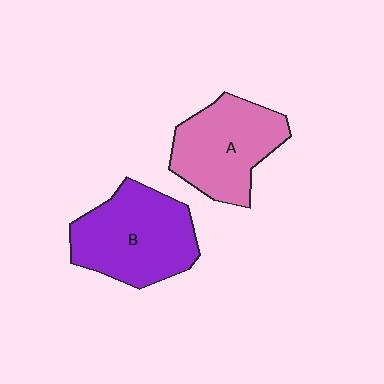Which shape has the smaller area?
Shape A (pink).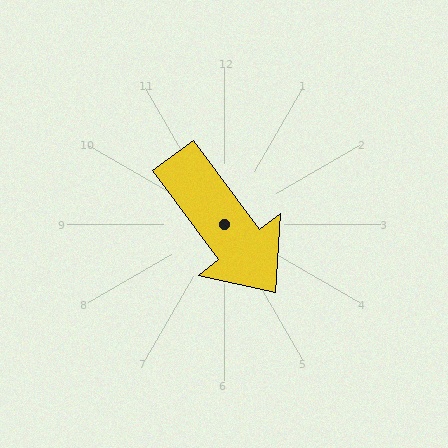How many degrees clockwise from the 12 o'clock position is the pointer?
Approximately 143 degrees.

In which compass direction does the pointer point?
Southeast.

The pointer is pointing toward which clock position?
Roughly 5 o'clock.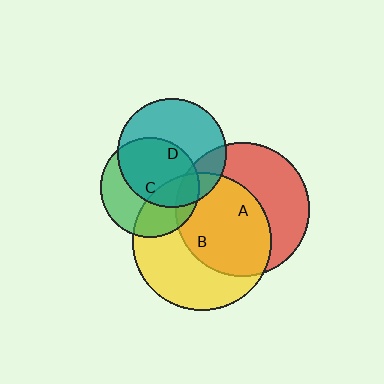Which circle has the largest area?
Circle B (yellow).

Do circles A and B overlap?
Yes.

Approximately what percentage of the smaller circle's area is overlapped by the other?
Approximately 55%.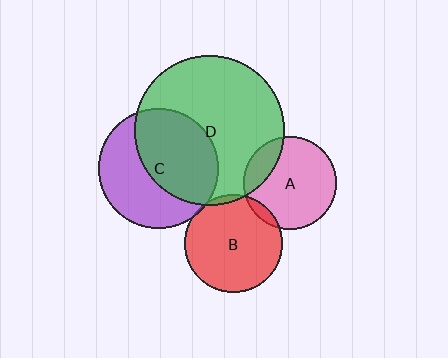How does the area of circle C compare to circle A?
Approximately 1.7 times.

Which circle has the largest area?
Circle D (green).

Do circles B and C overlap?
Yes.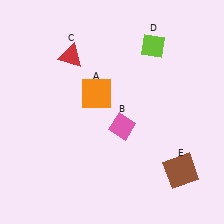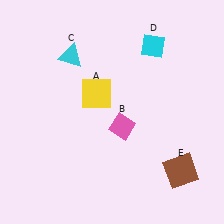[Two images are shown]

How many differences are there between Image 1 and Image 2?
There are 3 differences between the two images.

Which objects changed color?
A changed from orange to yellow. C changed from red to cyan. D changed from lime to cyan.